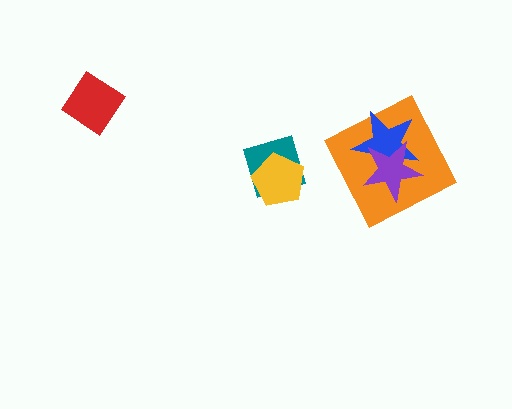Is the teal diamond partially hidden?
Yes, it is partially covered by another shape.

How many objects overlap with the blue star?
2 objects overlap with the blue star.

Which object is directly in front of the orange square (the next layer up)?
The blue star is directly in front of the orange square.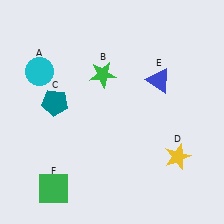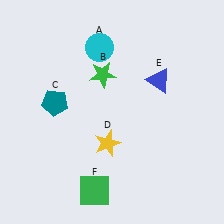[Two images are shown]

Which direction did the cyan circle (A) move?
The cyan circle (A) moved right.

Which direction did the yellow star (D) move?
The yellow star (D) moved left.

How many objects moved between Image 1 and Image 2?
3 objects moved between the two images.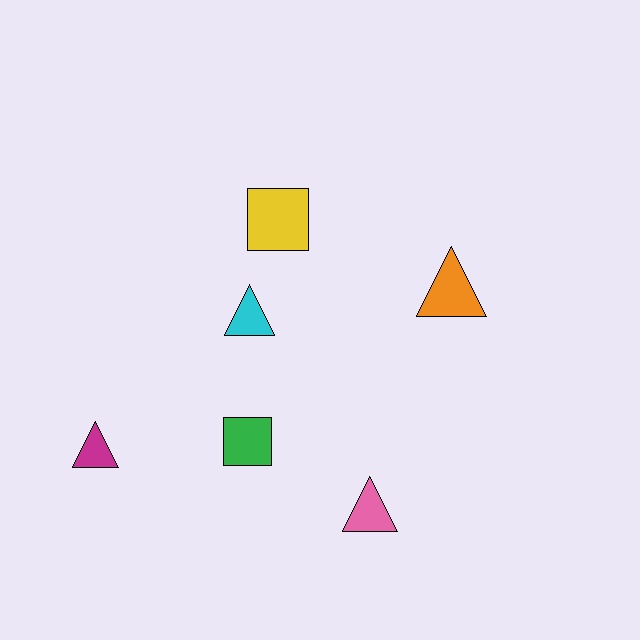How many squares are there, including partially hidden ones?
There are 2 squares.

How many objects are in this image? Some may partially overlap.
There are 6 objects.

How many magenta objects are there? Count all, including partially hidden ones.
There is 1 magenta object.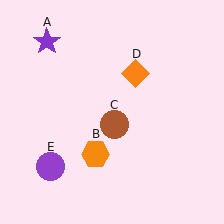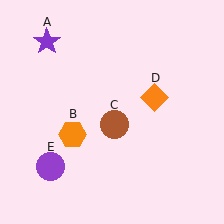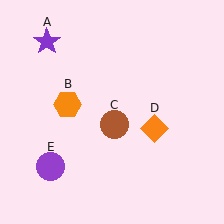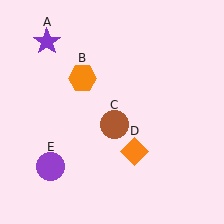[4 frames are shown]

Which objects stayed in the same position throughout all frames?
Purple star (object A) and brown circle (object C) and purple circle (object E) remained stationary.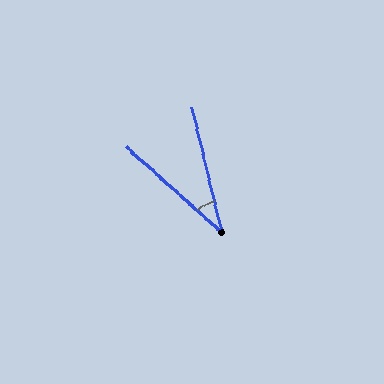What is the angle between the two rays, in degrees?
Approximately 35 degrees.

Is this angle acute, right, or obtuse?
It is acute.